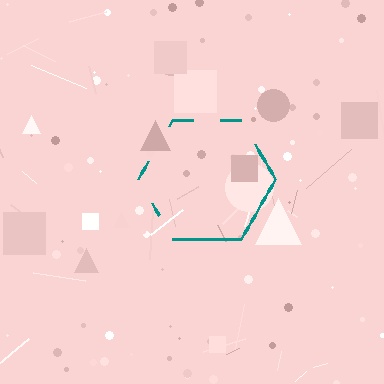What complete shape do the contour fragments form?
The contour fragments form a hexagon.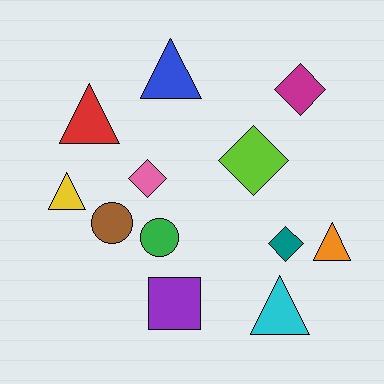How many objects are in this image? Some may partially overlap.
There are 12 objects.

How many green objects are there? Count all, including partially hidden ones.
There is 1 green object.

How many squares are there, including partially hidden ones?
There is 1 square.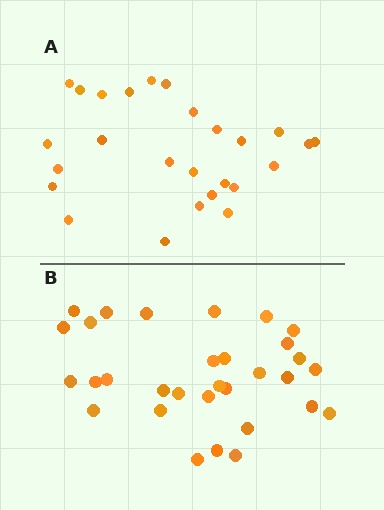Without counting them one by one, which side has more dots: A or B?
Region B (the bottom region) has more dots.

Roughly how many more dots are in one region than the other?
Region B has about 5 more dots than region A.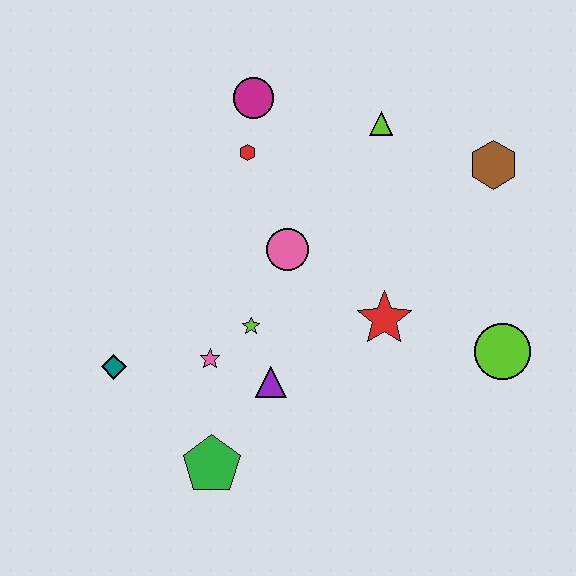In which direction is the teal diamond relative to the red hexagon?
The teal diamond is below the red hexagon.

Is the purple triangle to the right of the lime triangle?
No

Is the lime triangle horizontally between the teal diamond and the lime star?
No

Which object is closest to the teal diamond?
The pink star is closest to the teal diamond.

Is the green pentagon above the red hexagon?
No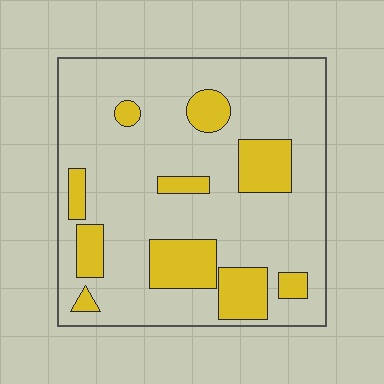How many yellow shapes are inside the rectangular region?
10.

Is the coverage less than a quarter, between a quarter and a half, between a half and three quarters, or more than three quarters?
Less than a quarter.